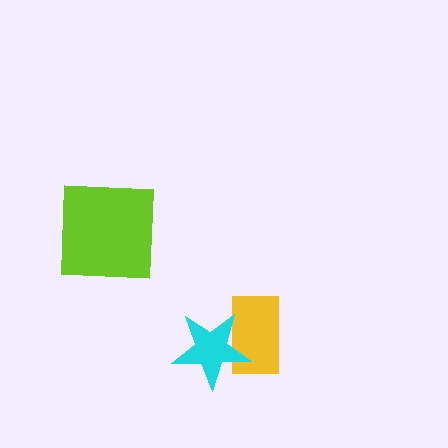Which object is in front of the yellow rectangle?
The cyan star is in front of the yellow rectangle.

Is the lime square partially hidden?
No, no other shape covers it.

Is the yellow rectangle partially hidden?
Yes, it is partially covered by another shape.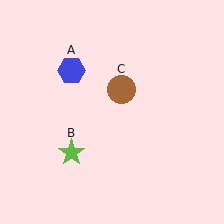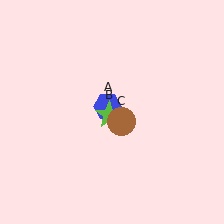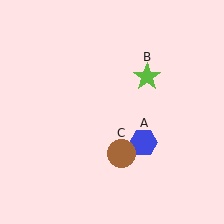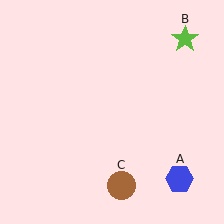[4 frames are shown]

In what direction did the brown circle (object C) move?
The brown circle (object C) moved down.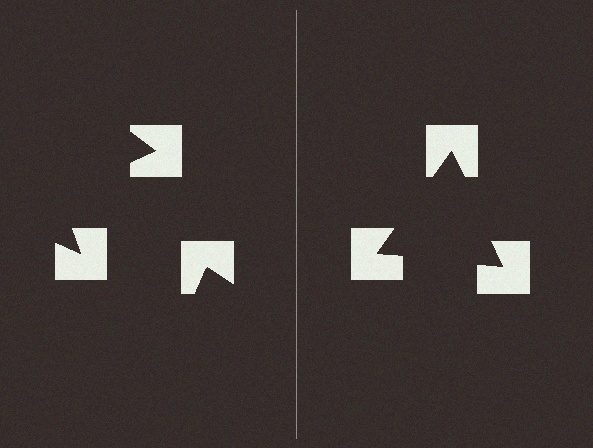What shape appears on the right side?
An illusory triangle.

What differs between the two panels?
The notched squares are positioned identically on both sides; only the wedge orientations differ. On the right they align to a triangle; on the left they are misaligned.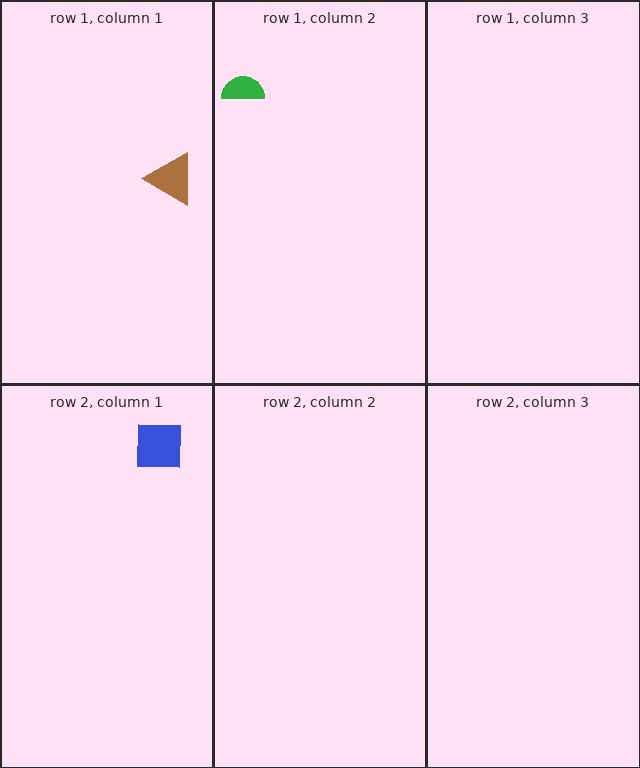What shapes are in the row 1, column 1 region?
The brown triangle.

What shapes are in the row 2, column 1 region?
The blue square.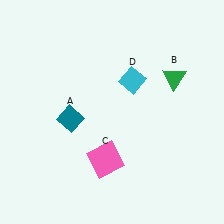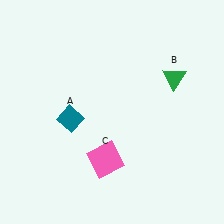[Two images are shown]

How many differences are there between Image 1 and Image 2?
There is 1 difference between the two images.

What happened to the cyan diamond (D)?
The cyan diamond (D) was removed in Image 2. It was in the top-right area of Image 1.